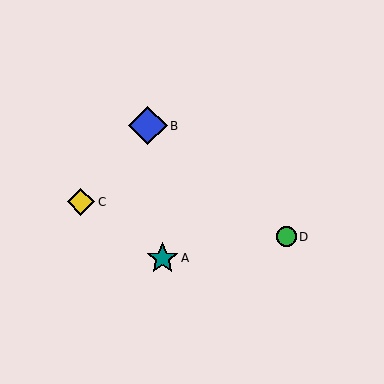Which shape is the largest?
The blue diamond (labeled B) is the largest.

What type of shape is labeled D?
Shape D is a green circle.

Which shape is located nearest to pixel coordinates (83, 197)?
The yellow diamond (labeled C) at (81, 202) is nearest to that location.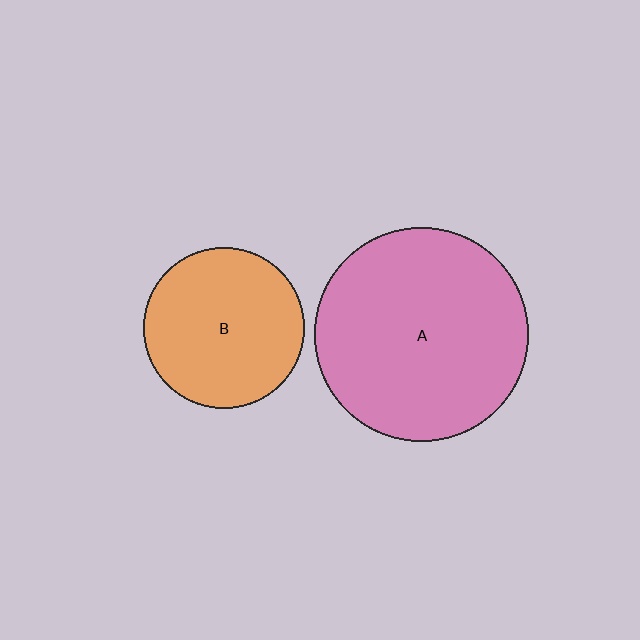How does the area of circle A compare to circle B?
Approximately 1.7 times.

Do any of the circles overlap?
No, none of the circles overlap.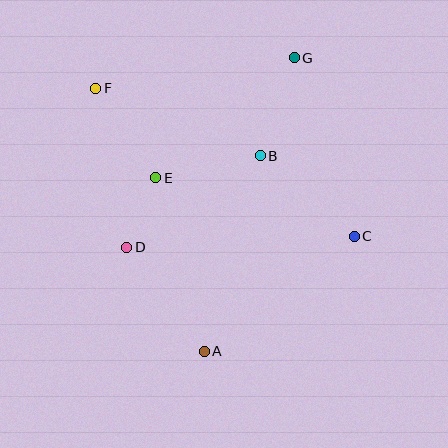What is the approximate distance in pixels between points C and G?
The distance between C and G is approximately 188 pixels.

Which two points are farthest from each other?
Points A and G are farthest from each other.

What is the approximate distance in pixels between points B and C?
The distance between B and C is approximately 124 pixels.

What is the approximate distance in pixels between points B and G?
The distance between B and G is approximately 104 pixels.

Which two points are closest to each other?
Points D and E are closest to each other.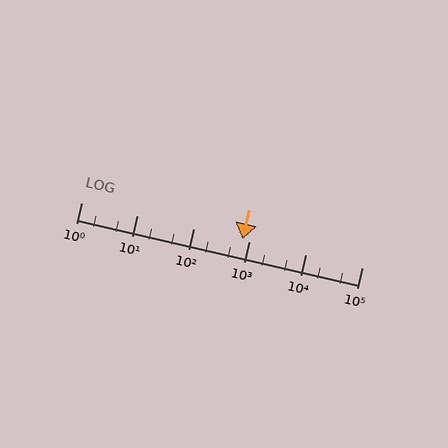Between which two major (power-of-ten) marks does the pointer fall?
The pointer is between 100 and 1000.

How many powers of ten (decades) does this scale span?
The scale spans 5 decades, from 1 to 100000.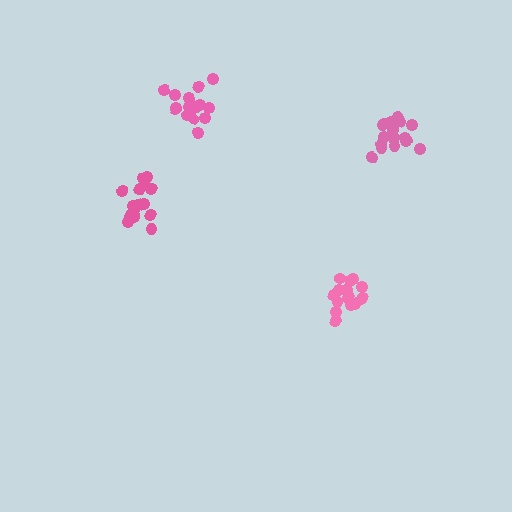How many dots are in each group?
Group 1: 15 dots, Group 2: 17 dots, Group 3: 17 dots, Group 4: 16 dots (65 total).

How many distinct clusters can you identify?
There are 4 distinct clusters.